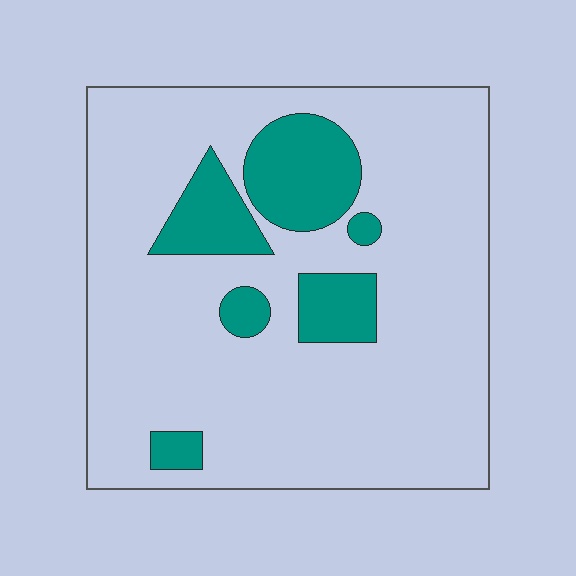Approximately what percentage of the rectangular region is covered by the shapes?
Approximately 20%.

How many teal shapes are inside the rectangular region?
6.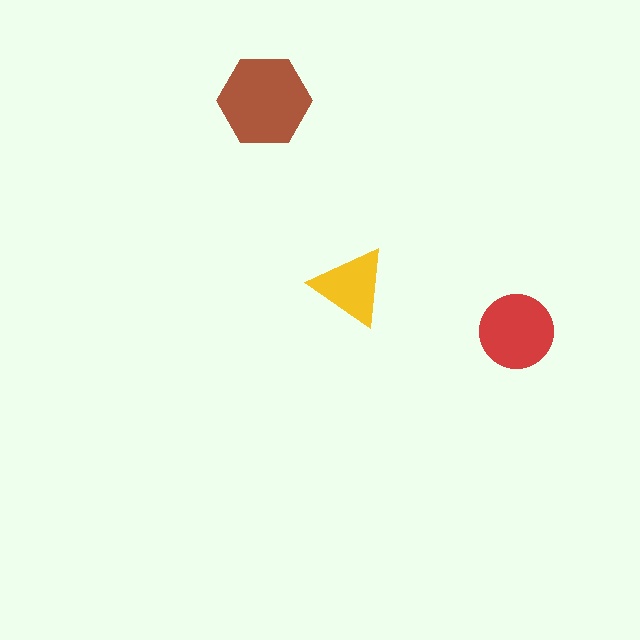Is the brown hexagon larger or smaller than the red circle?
Larger.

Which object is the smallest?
The yellow triangle.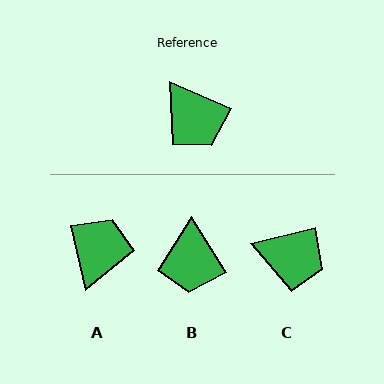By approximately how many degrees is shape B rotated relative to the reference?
Approximately 34 degrees clockwise.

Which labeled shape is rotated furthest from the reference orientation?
A, about 127 degrees away.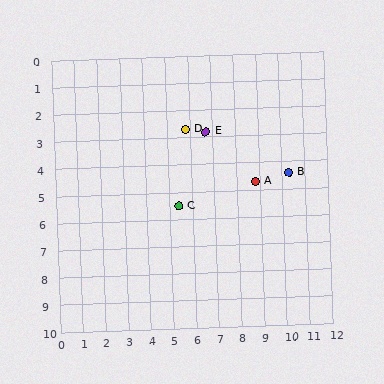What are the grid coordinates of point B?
Point B is at approximately (10.3, 4.4).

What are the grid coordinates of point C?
Point C is at approximately (5.4, 5.5).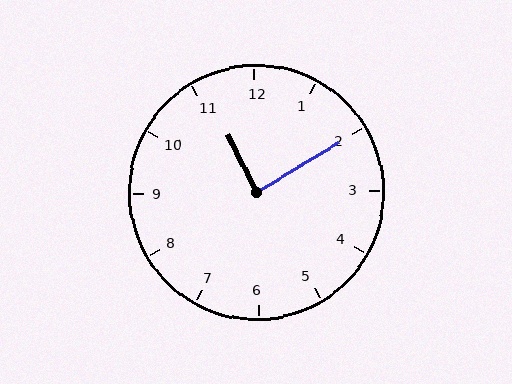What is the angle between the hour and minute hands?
Approximately 85 degrees.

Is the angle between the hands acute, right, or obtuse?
It is right.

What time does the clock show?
11:10.